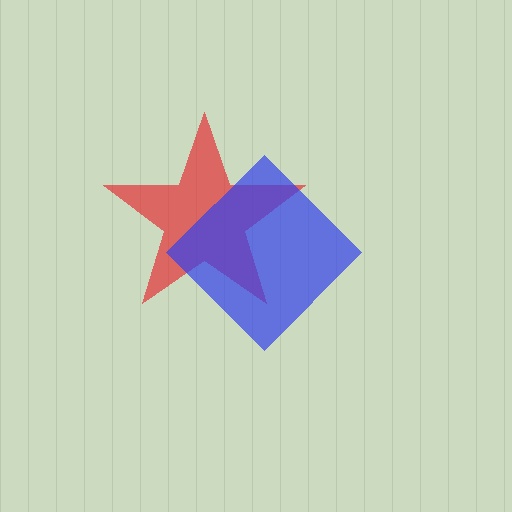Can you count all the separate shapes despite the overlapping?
Yes, there are 2 separate shapes.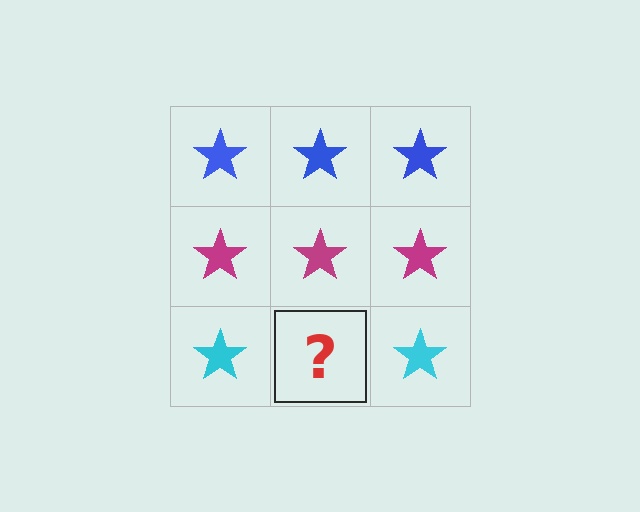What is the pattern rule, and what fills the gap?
The rule is that each row has a consistent color. The gap should be filled with a cyan star.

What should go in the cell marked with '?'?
The missing cell should contain a cyan star.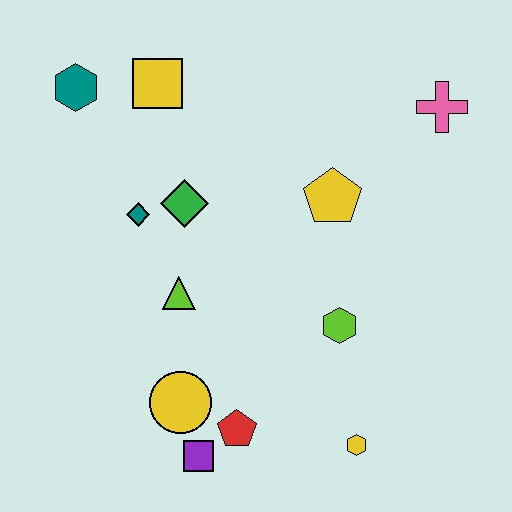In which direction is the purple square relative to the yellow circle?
The purple square is below the yellow circle.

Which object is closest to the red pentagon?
The purple square is closest to the red pentagon.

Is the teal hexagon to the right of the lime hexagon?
No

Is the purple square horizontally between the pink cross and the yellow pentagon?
No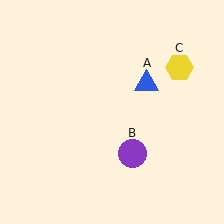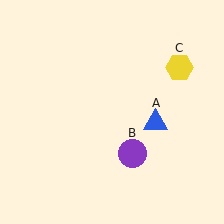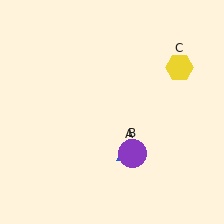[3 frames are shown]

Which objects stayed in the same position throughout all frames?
Purple circle (object B) and yellow hexagon (object C) remained stationary.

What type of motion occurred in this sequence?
The blue triangle (object A) rotated clockwise around the center of the scene.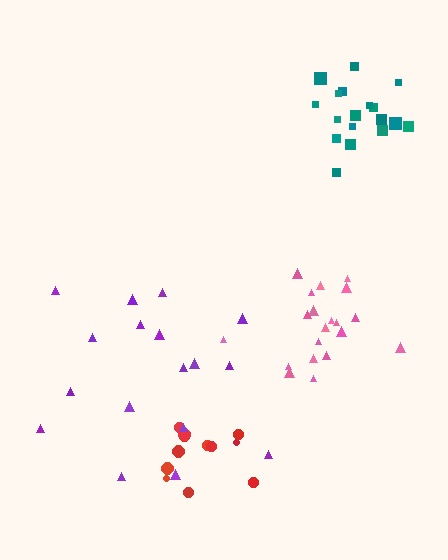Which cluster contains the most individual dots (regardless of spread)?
Pink (20).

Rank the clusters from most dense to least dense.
teal, red, pink, purple.